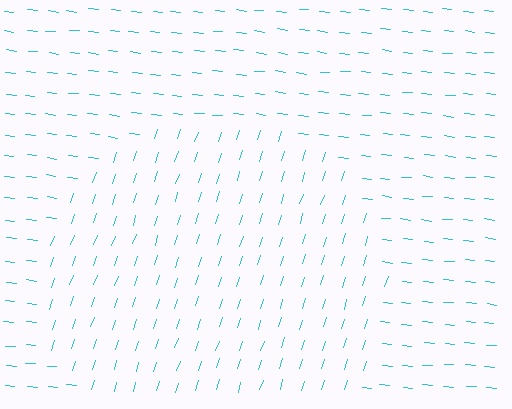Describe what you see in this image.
The image is filled with small cyan line segments. A circle region in the image has lines oriented differently from the surrounding lines, creating a visible texture boundary.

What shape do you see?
I see a circle.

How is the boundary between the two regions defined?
The boundary is defined purely by a change in line orientation (approximately 78 degrees difference). All lines are the same color and thickness.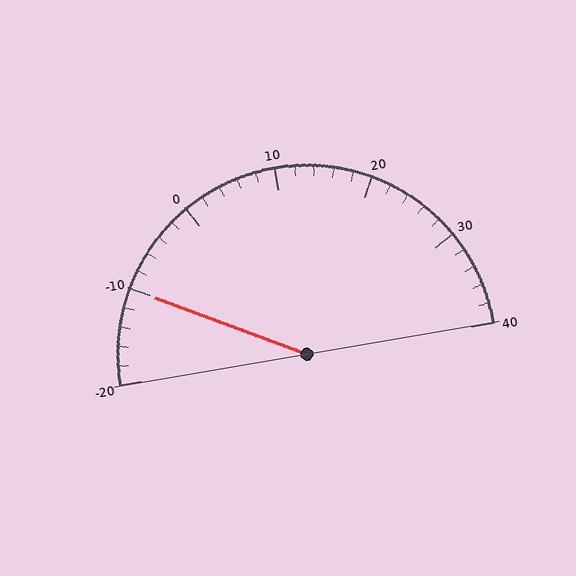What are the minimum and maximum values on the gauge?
The gauge ranges from -20 to 40.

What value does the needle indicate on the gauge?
The needle indicates approximately -10.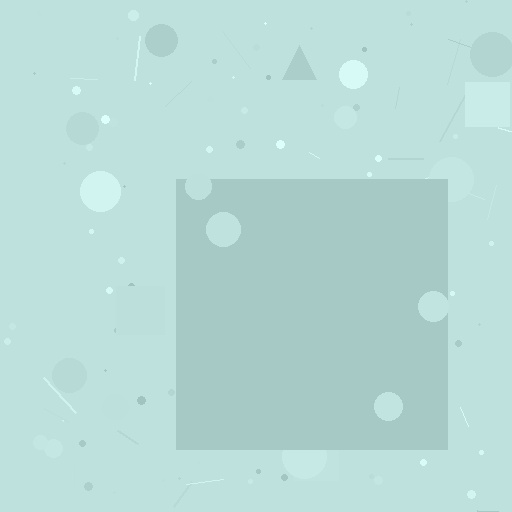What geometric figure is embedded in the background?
A square is embedded in the background.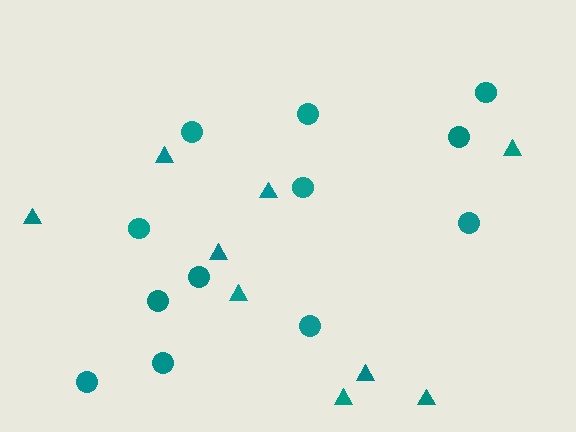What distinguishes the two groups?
There are 2 groups: one group of triangles (9) and one group of circles (12).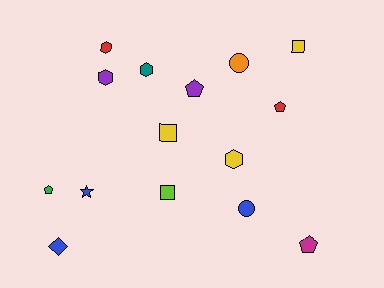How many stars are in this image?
There is 1 star.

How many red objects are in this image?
There are 2 red objects.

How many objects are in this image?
There are 15 objects.